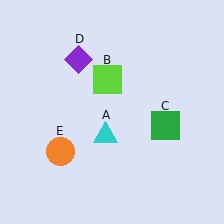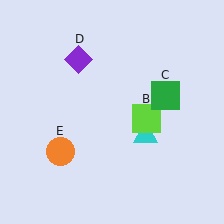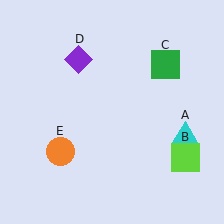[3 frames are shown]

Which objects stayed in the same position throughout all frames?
Purple diamond (object D) and orange circle (object E) remained stationary.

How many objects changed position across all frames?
3 objects changed position: cyan triangle (object A), lime square (object B), green square (object C).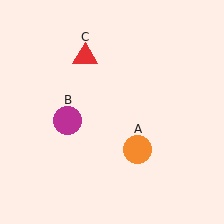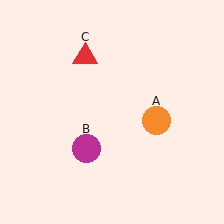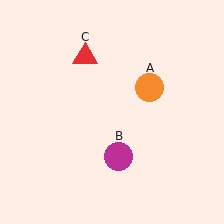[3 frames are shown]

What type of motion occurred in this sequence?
The orange circle (object A), magenta circle (object B) rotated counterclockwise around the center of the scene.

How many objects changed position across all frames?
2 objects changed position: orange circle (object A), magenta circle (object B).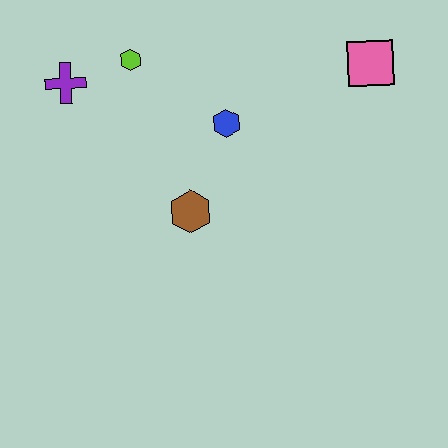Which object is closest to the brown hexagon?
The blue hexagon is closest to the brown hexagon.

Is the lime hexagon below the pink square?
No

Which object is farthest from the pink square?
The purple cross is farthest from the pink square.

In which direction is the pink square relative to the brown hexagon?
The pink square is to the right of the brown hexagon.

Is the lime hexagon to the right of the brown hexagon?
No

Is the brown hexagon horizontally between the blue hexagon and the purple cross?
Yes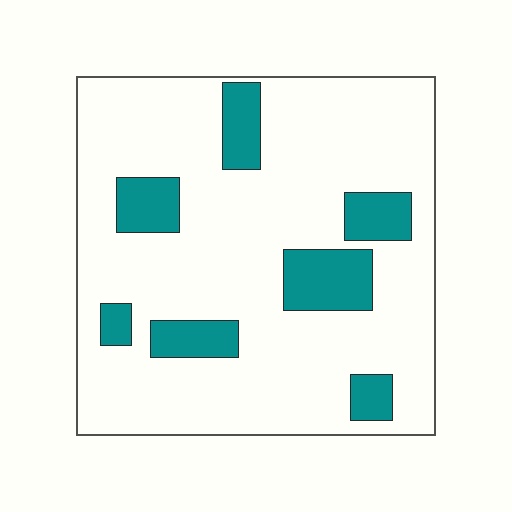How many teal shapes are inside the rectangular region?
7.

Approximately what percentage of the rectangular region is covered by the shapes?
Approximately 20%.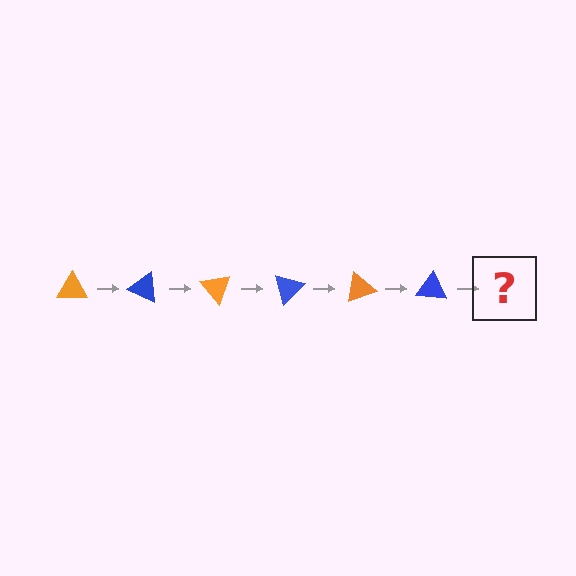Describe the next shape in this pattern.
It should be an orange triangle, rotated 150 degrees from the start.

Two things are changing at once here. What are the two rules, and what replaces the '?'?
The two rules are that it rotates 25 degrees each step and the color cycles through orange and blue. The '?' should be an orange triangle, rotated 150 degrees from the start.